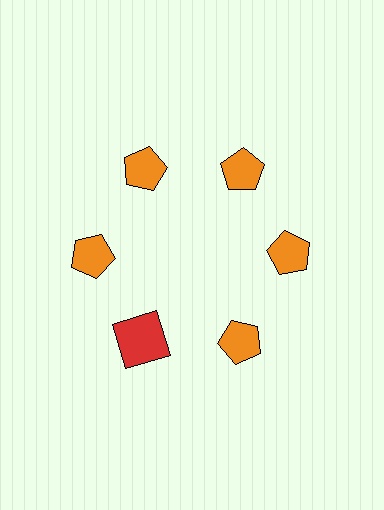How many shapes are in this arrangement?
There are 6 shapes arranged in a ring pattern.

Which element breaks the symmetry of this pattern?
The red square at roughly the 7 o'clock position breaks the symmetry. All other shapes are orange pentagons.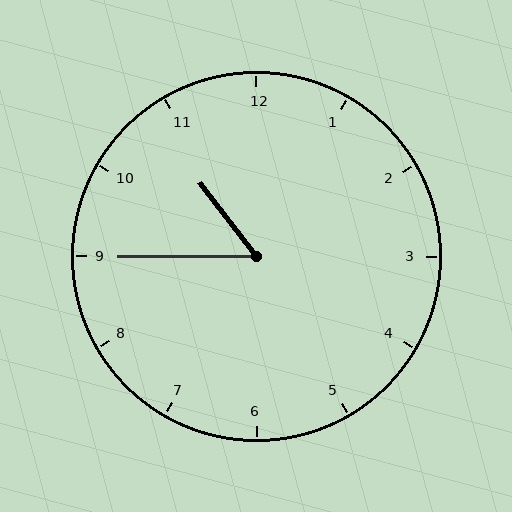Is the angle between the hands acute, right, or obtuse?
It is acute.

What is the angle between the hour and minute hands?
Approximately 52 degrees.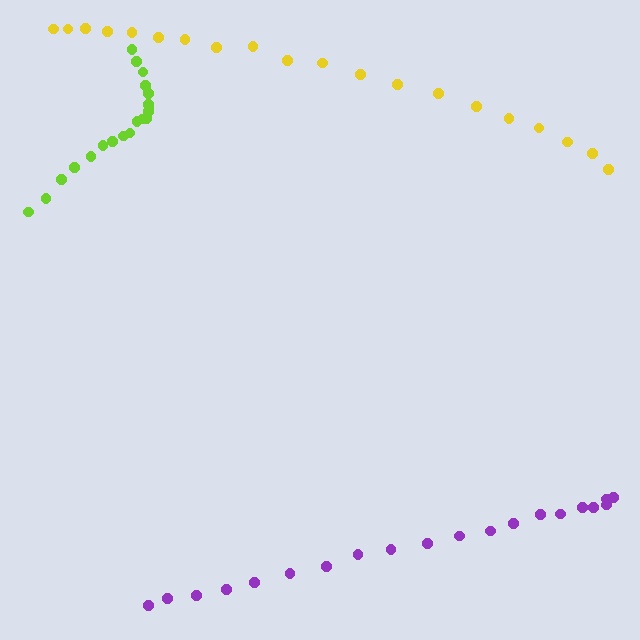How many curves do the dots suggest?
There are 3 distinct paths.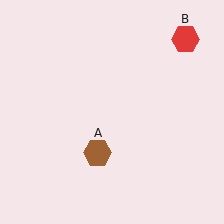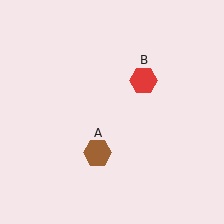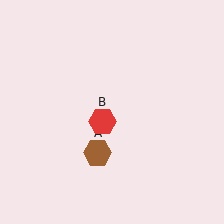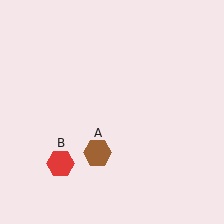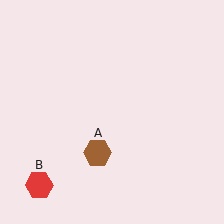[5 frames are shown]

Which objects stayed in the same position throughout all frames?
Brown hexagon (object A) remained stationary.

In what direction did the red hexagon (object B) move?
The red hexagon (object B) moved down and to the left.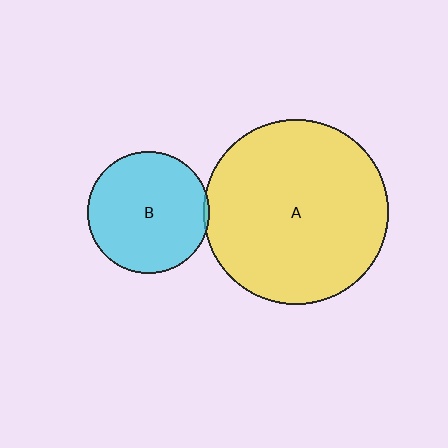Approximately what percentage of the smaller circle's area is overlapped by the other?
Approximately 5%.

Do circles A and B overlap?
Yes.